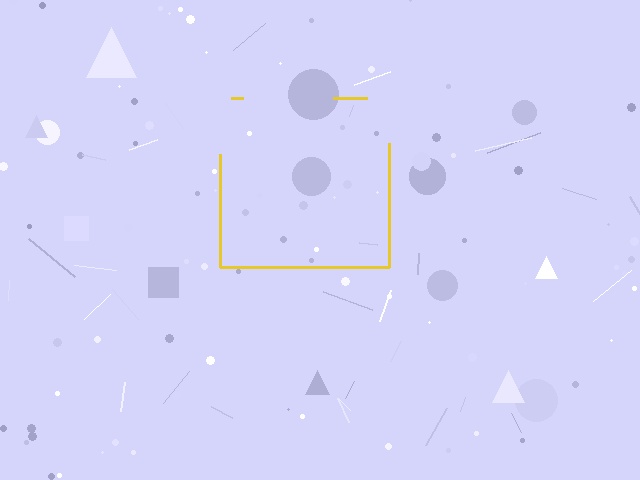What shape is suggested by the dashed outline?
The dashed outline suggests a square.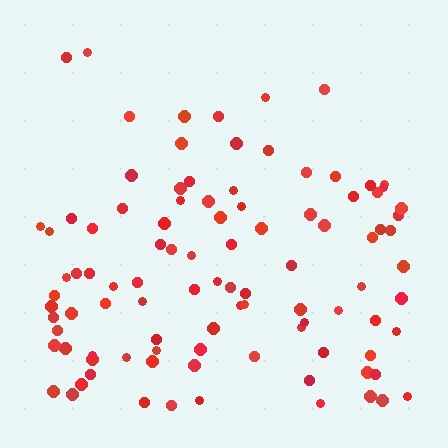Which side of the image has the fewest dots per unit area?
The top.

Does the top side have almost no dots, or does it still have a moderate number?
Still a moderate number, just noticeably fewer than the bottom.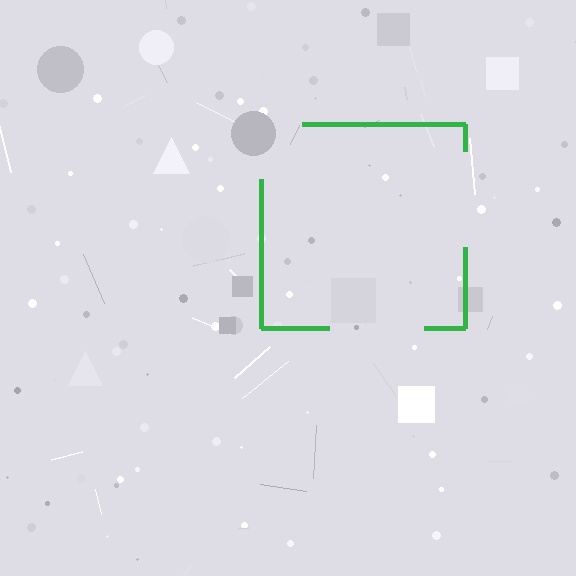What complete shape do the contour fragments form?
The contour fragments form a square.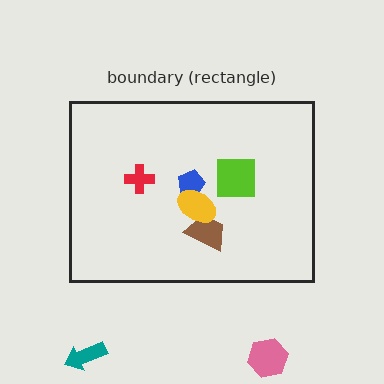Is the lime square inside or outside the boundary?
Inside.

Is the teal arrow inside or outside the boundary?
Outside.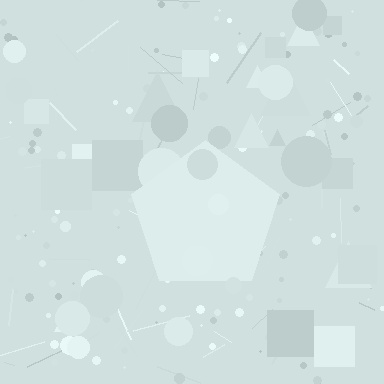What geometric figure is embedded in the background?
A pentagon is embedded in the background.